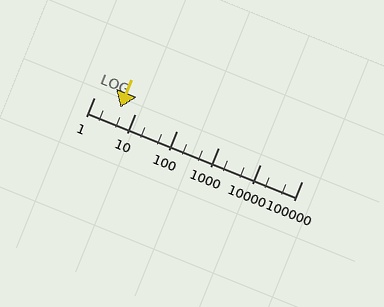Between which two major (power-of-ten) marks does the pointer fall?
The pointer is between 1 and 10.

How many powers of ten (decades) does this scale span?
The scale spans 5 decades, from 1 to 100000.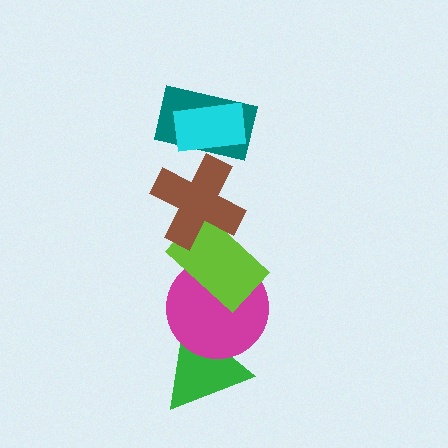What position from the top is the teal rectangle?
The teal rectangle is 2nd from the top.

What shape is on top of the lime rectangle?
The brown cross is on top of the lime rectangle.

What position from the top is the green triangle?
The green triangle is 6th from the top.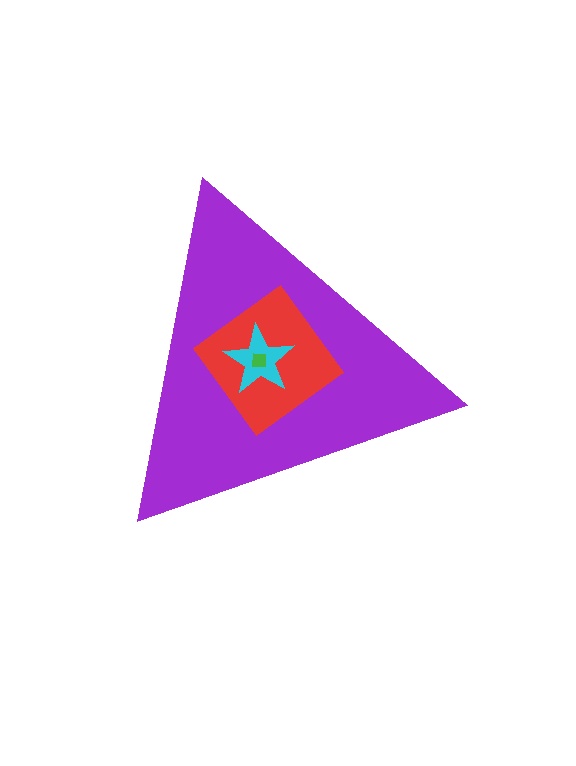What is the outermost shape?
The purple triangle.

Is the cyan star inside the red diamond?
Yes.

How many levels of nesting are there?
4.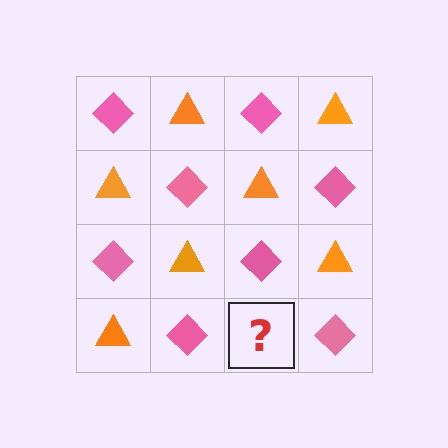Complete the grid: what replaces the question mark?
The question mark should be replaced with an orange triangle.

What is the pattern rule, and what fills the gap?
The rule is that it alternates pink diamond and orange triangle in a checkerboard pattern. The gap should be filled with an orange triangle.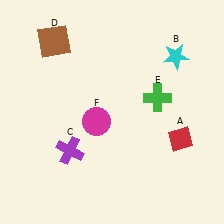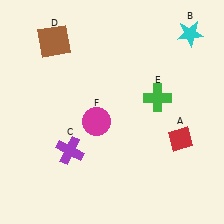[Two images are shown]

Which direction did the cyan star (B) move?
The cyan star (B) moved up.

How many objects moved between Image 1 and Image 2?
1 object moved between the two images.